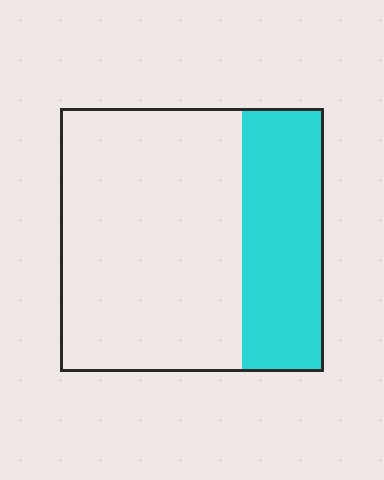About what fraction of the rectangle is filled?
About one third (1/3).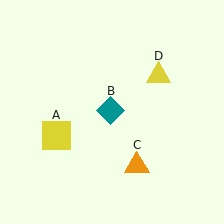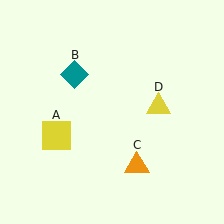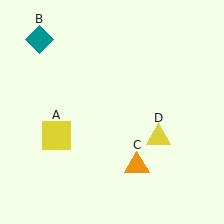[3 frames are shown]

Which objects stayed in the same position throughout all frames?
Yellow square (object A) and orange triangle (object C) remained stationary.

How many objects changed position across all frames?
2 objects changed position: teal diamond (object B), yellow triangle (object D).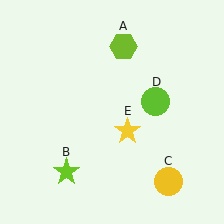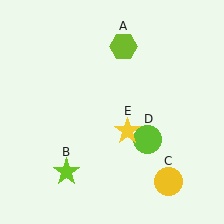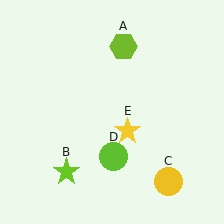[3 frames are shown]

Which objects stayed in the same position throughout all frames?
Lime hexagon (object A) and lime star (object B) and yellow circle (object C) and yellow star (object E) remained stationary.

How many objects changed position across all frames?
1 object changed position: lime circle (object D).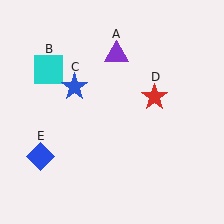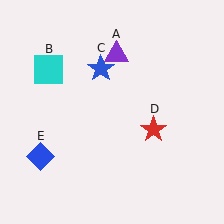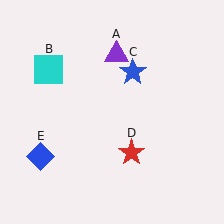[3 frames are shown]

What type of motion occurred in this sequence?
The blue star (object C), red star (object D) rotated clockwise around the center of the scene.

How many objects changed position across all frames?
2 objects changed position: blue star (object C), red star (object D).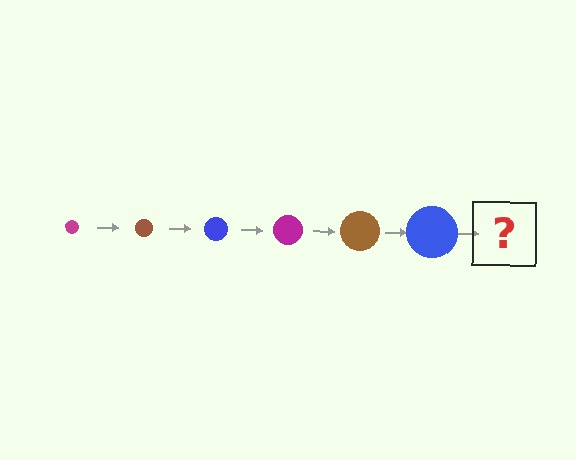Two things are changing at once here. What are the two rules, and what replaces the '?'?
The two rules are that the circle grows larger each step and the color cycles through magenta, brown, and blue. The '?' should be a magenta circle, larger than the previous one.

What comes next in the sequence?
The next element should be a magenta circle, larger than the previous one.